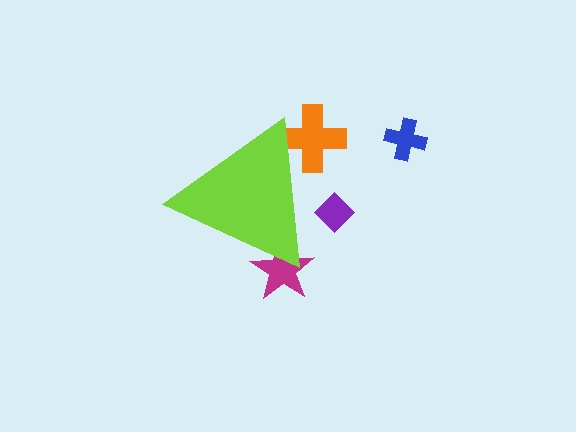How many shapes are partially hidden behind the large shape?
3 shapes are partially hidden.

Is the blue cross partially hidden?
No, the blue cross is fully visible.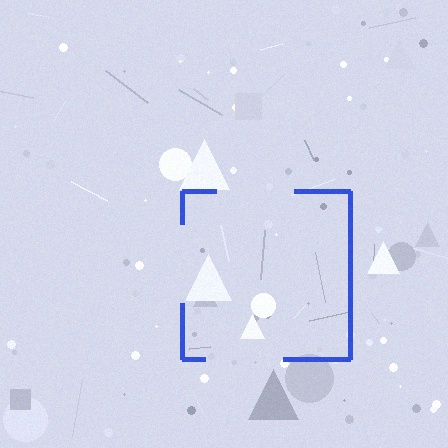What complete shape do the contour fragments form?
The contour fragments form a square.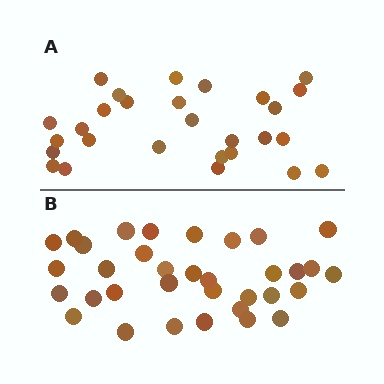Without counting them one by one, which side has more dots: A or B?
Region B (the bottom region) has more dots.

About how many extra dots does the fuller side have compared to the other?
Region B has about 6 more dots than region A.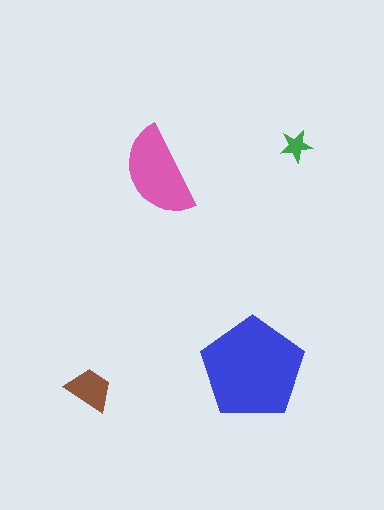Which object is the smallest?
The green star.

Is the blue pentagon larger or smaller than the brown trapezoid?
Larger.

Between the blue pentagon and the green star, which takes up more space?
The blue pentagon.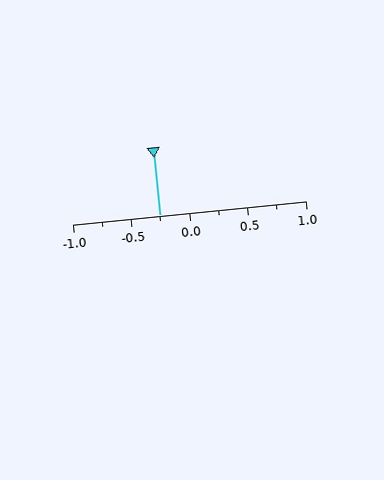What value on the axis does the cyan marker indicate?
The marker indicates approximately -0.25.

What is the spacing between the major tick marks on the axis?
The major ticks are spaced 0.5 apart.